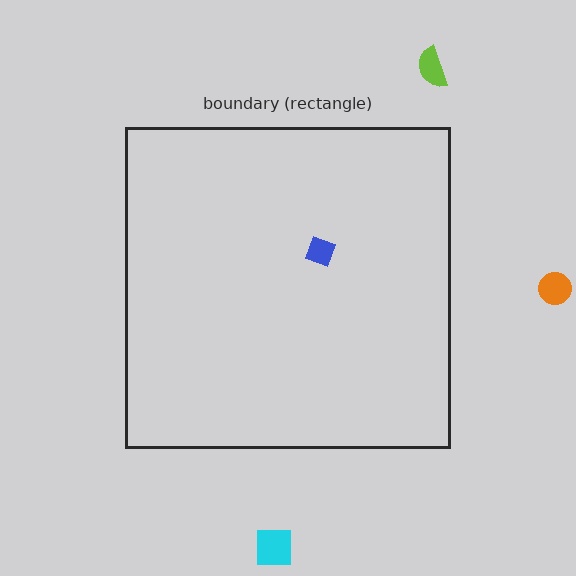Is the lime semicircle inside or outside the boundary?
Outside.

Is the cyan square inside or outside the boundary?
Outside.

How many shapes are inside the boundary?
1 inside, 3 outside.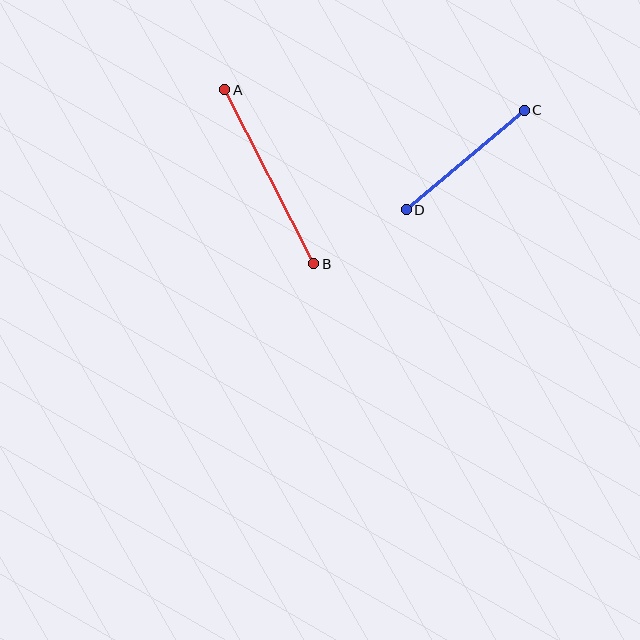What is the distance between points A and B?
The distance is approximately 195 pixels.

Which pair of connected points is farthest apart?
Points A and B are farthest apart.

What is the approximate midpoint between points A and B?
The midpoint is at approximately (269, 177) pixels.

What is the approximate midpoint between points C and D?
The midpoint is at approximately (465, 160) pixels.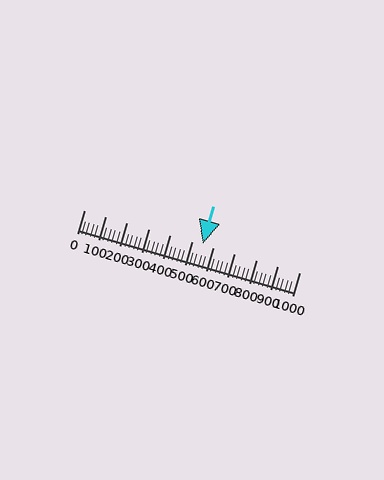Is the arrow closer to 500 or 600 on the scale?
The arrow is closer to 600.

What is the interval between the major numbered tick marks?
The major tick marks are spaced 100 units apart.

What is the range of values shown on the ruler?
The ruler shows values from 0 to 1000.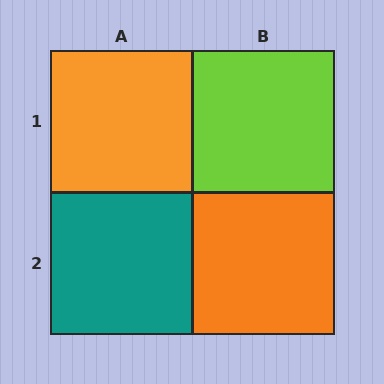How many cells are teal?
1 cell is teal.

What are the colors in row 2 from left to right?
Teal, orange.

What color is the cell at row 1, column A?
Orange.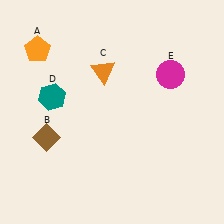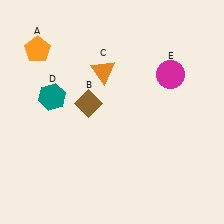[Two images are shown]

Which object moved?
The brown diamond (B) moved right.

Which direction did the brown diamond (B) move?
The brown diamond (B) moved right.